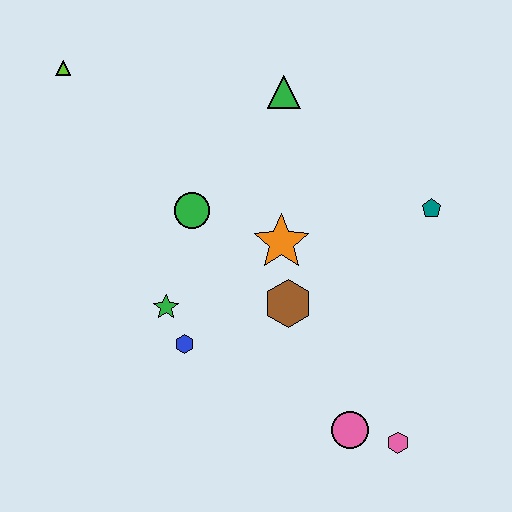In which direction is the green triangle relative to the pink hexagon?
The green triangle is above the pink hexagon.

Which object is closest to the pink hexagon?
The pink circle is closest to the pink hexagon.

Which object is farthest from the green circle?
The pink hexagon is farthest from the green circle.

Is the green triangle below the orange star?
No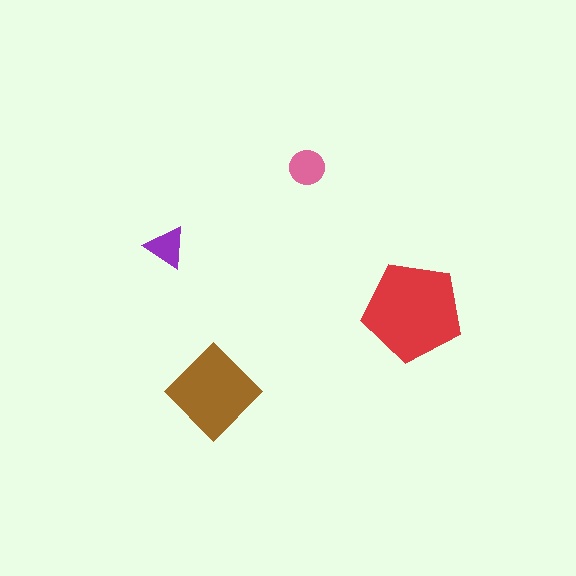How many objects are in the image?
There are 4 objects in the image.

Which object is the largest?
The red pentagon.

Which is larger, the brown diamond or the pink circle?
The brown diamond.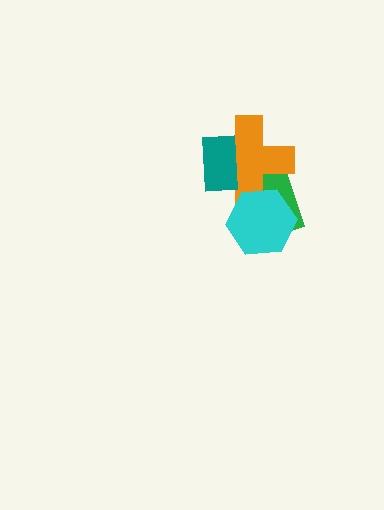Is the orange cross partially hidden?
Yes, it is partially covered by another shape.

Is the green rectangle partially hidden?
Yes, it is partially covered by another shape.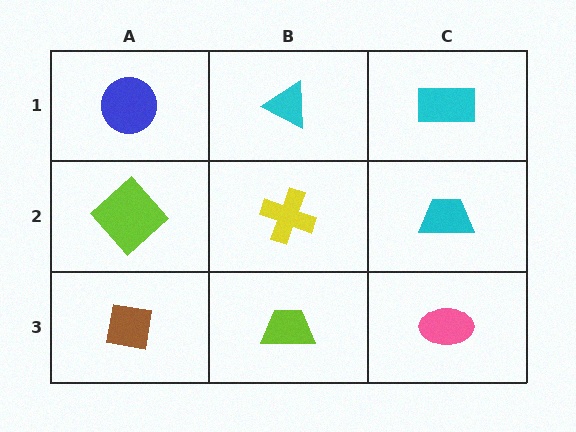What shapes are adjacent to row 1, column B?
A yellow cross (row 2, column B), a blue circle (row 1, column A), a cyan rectangle (row 1, column C).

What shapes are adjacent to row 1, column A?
A lime diamond (row 2, column A), a cyan triangle (row 1, column B).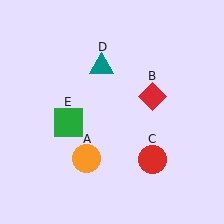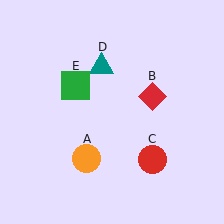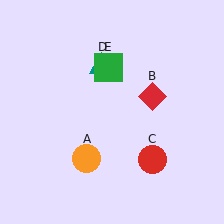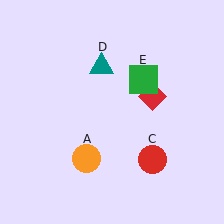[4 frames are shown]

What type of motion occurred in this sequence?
The green square (object E) rotated clockwise around the center of the scene.